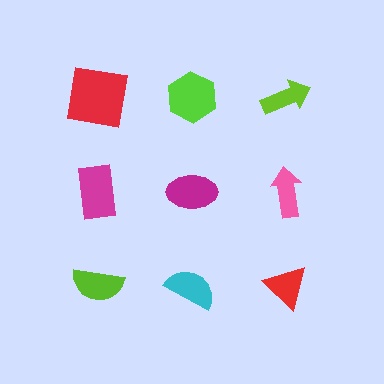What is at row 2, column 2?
A magenta ellipse.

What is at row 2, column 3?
A pink arrow.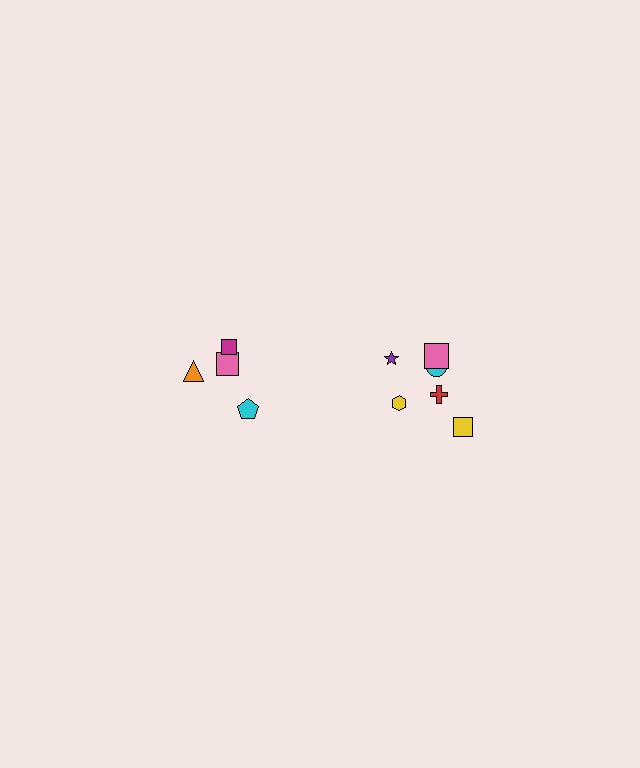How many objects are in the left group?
There are 4 objects.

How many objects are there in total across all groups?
There are 10 objects.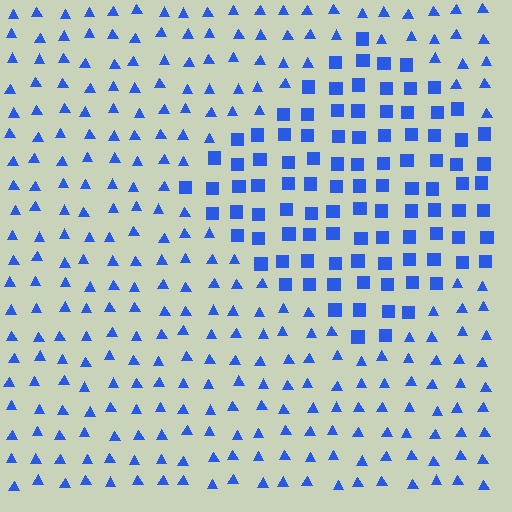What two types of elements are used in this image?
The image uses squares inside the diamond region and triangles outside it.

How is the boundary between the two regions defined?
The boundary is defined by a change in element shape: squares inside vs. triangles outside. All elements share the same color and spacing.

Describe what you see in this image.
The image is filled with small blue elements arranged in a uniform grid. A diamond-shaped region contains squares, while the surrounding area contains triangles. The boundary is defined purely by the change in element shape.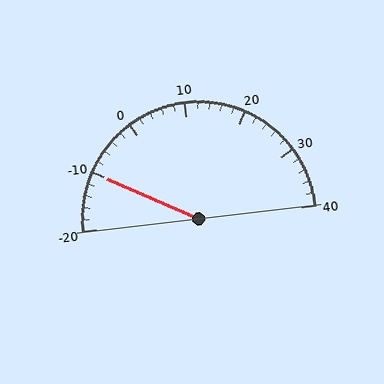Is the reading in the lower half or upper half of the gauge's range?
The reading is in the lower half of the range (-20 to 40).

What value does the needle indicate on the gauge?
The needle indicates approximately -10.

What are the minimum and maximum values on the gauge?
The gauge ranges from -20 to 40.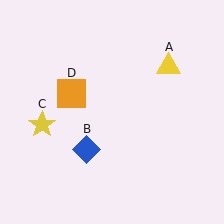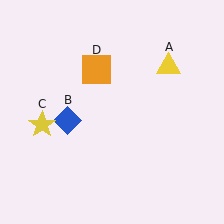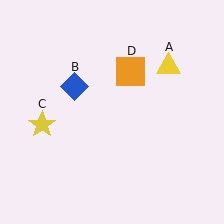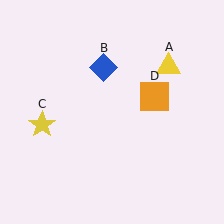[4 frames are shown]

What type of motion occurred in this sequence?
The blue diamond (object B), orange square (object D) rotated clockwise around the center of the scene.